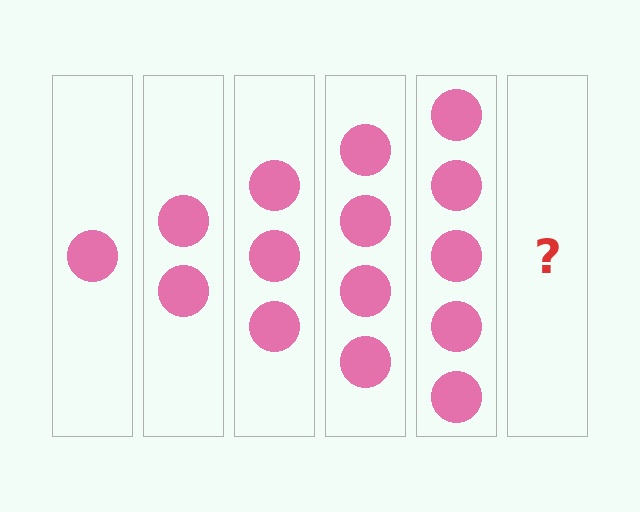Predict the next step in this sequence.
The next step is 6 circles.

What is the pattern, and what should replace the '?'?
The pattern is that each step adds one more circle. The '?' should be 6 circles.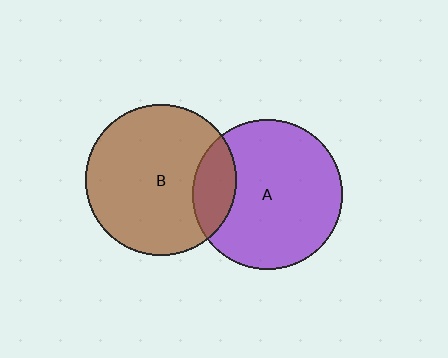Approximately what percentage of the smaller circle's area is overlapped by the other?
Approximately 20%.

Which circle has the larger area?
Circle B (brown).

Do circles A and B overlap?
Yes.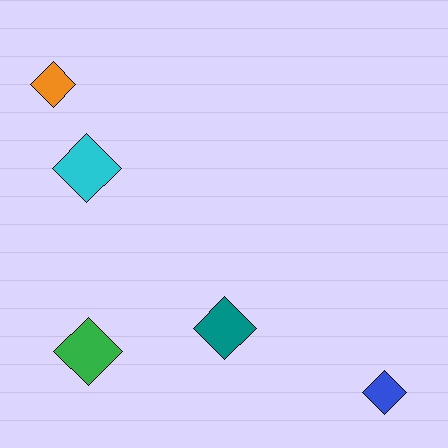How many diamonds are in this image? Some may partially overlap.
There are 5 diamonds.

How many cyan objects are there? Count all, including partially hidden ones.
There is 1 cyan object.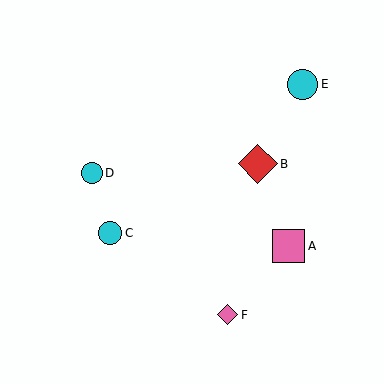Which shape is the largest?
The red diamond (labeled B) is the largest.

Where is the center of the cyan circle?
The center of the cyan circle is at (92, 173).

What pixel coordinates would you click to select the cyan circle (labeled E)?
Click at (303, 84) to select the cyan circle E.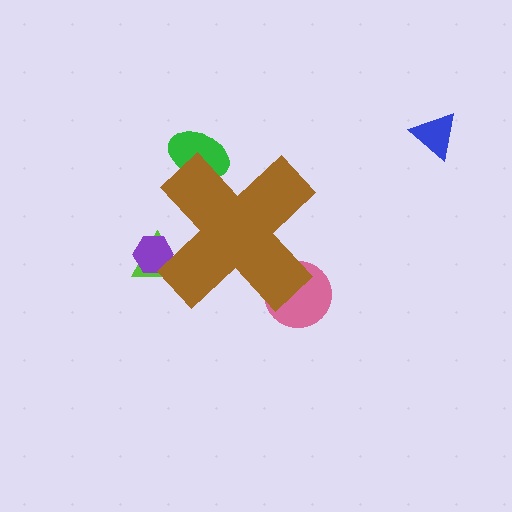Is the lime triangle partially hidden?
Yes, the lime triangle is partially hidden behind the brown cross.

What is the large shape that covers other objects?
A brown cross.